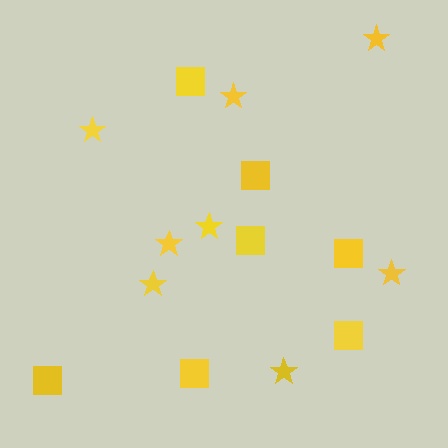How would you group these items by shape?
There are 2 groups: one group of squares (7) and one group of stars (8).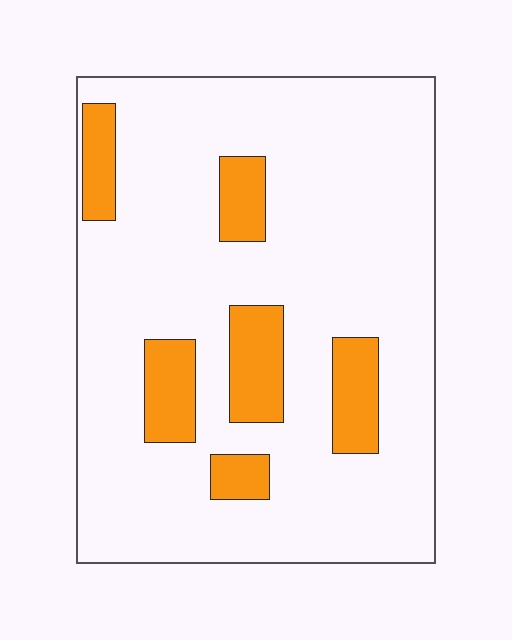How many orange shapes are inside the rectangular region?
6.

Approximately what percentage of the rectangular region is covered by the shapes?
Approximately 15%.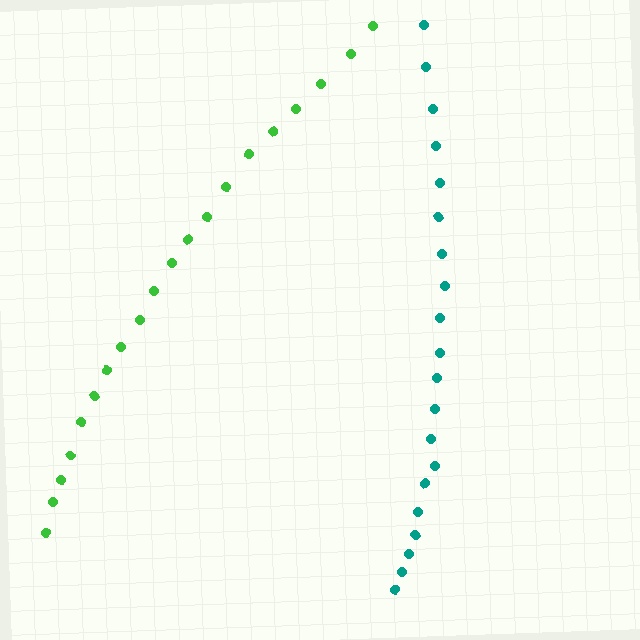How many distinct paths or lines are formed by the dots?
There are 2 distinct paths.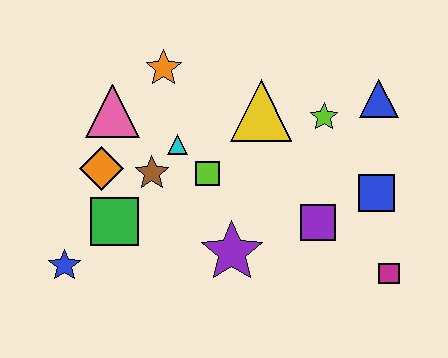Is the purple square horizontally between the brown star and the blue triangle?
Yes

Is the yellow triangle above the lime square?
Yes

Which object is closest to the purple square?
The blue square is closest to the purple square.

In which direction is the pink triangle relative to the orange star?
The pink triangle is to the left of the orange star.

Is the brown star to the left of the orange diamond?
No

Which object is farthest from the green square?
The blue triangle is farthest from the green square.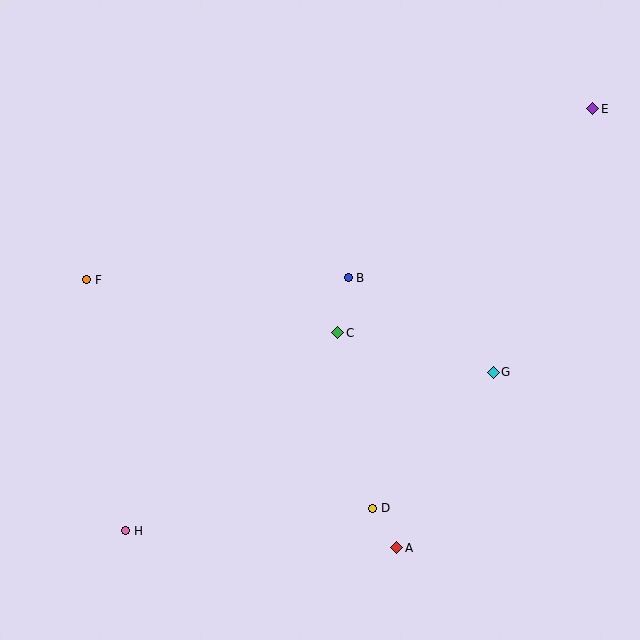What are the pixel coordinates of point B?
Point B is at (348, 278).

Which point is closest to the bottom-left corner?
Point H is closest to the bottom-left corner.